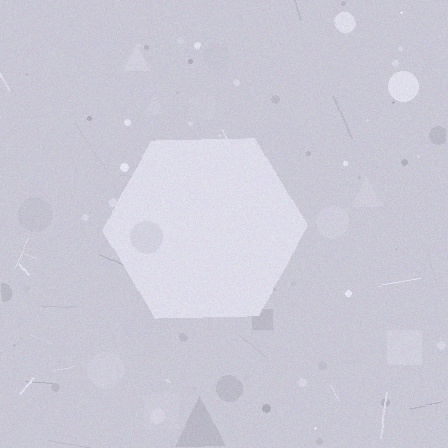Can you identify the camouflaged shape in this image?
The camouflaged shape is a hexagon.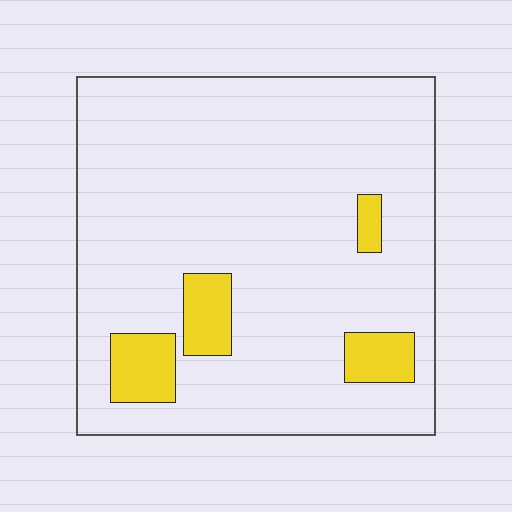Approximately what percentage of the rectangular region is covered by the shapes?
Approximately 10%.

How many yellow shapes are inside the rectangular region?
4.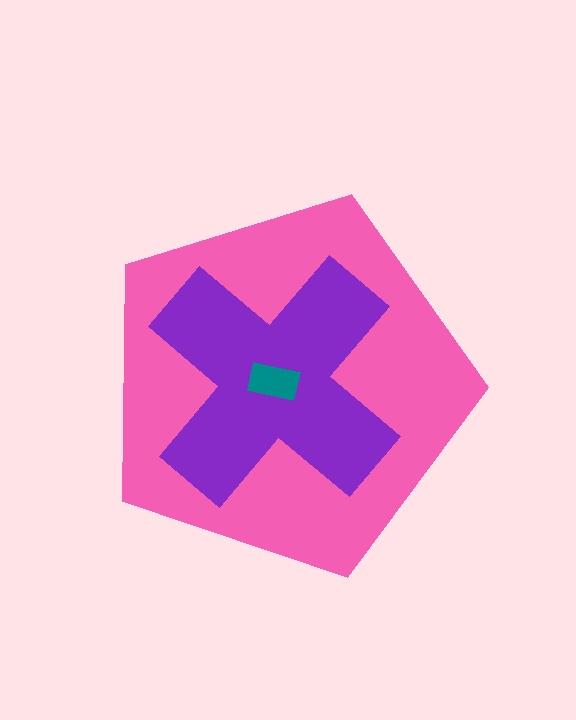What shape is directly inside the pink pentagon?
The purple cross.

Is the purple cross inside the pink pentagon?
Yes.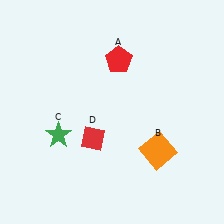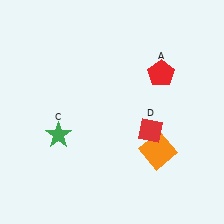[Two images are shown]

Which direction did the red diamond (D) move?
The red diamond (D) moved right.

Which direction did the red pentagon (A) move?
The red pentagon (A) moved right.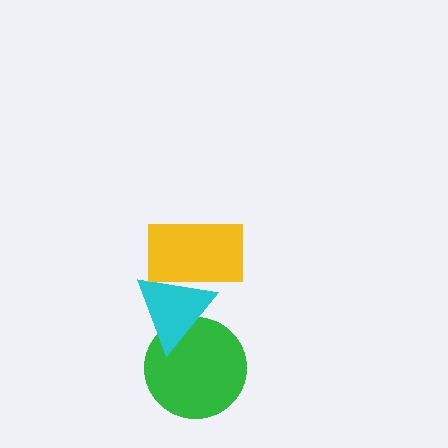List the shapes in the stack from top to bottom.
From top to bottom: the yellow rectangle, the cyan triangle, the green circle.